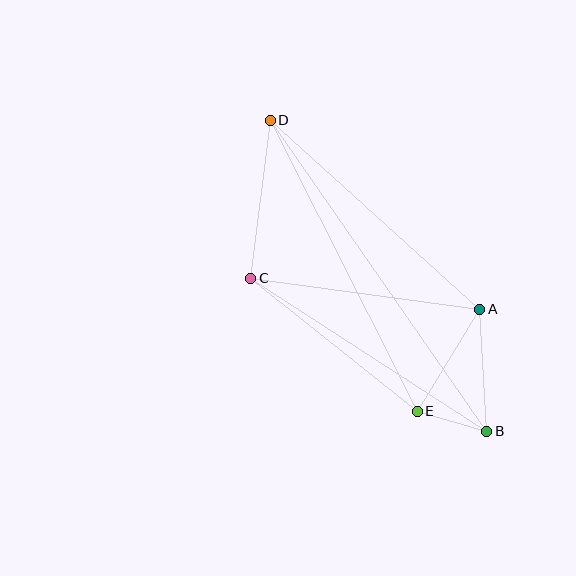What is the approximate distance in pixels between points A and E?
The distance between A and E is approximately 120 pixels.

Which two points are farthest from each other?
Points B and D are farthest from each other.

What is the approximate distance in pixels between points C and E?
The distance between C and E is approximately 213 pixels.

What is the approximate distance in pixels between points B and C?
The distance between B and C is approximately 282 pixels.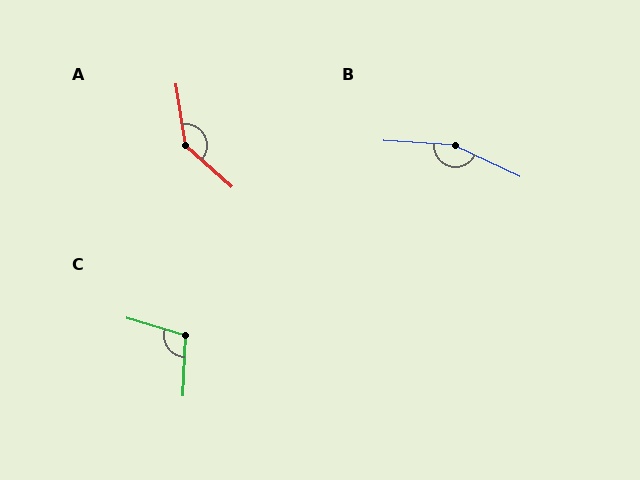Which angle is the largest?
B, at approximately 158 degrees.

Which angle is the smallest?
C, at approximately 104 degrees.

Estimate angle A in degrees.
Approximately 140 degrees.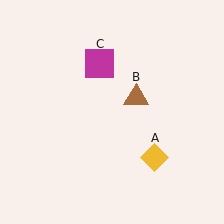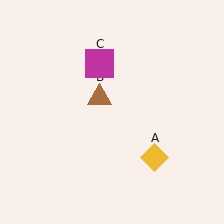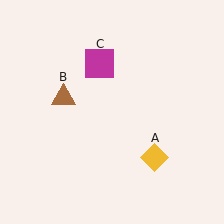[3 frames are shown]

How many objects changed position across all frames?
1 object changed position: brown triangle (object B).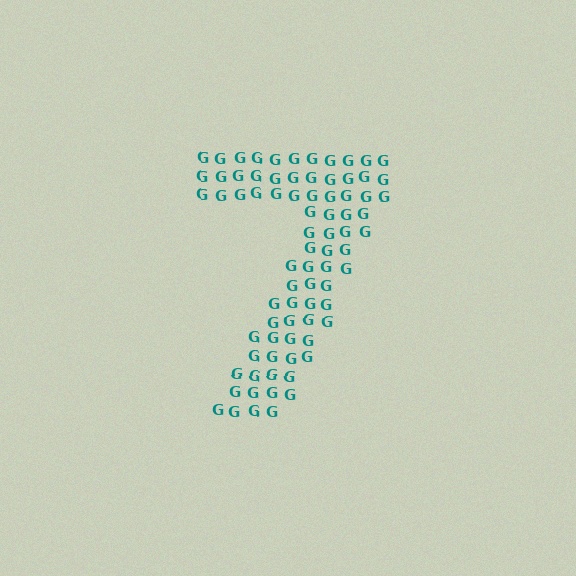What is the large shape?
The large shape is the digit 7.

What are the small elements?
The small elements are letter G's.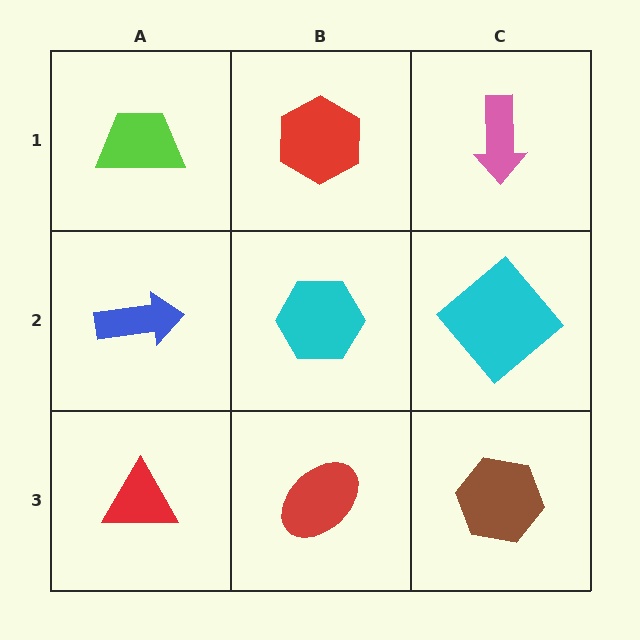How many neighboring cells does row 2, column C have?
3.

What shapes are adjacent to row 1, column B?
A cyan hexagon (row 2, column B), a lime trapezoid (row 1, column A), a pink arrow (row 1, column C).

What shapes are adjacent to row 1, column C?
A cyan diamond (row 2, column C), a red hexagon (row 1, column B).